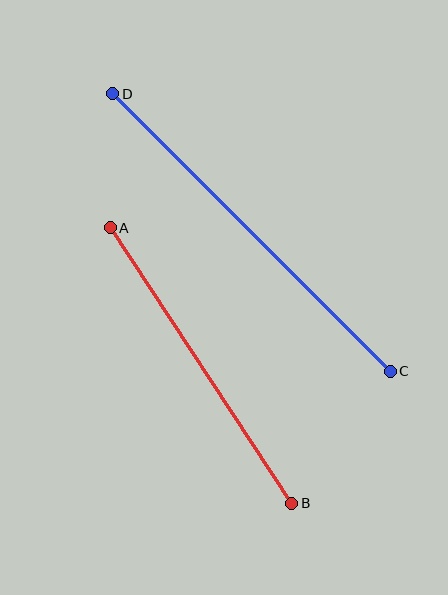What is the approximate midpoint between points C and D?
The midpoint is at approximately (252, 232) pixels.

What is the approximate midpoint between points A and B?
The midpoint is at approximately (201, 365) pixels.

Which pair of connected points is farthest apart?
Points C and D are farthest apart.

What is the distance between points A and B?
The distance is approximately 330 pixels.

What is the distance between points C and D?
The distance is approximately 392 pixels.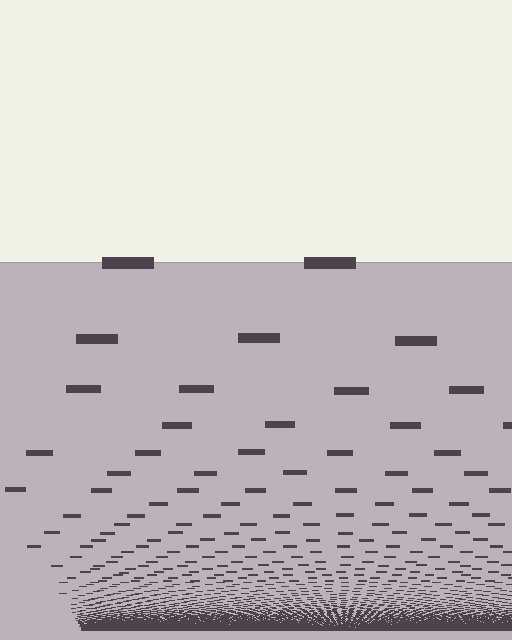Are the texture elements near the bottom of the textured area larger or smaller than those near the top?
Smaller. The gradient is inverted — elements near the bottom are smaller and denser.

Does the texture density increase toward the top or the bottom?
Density increases toward the bottom.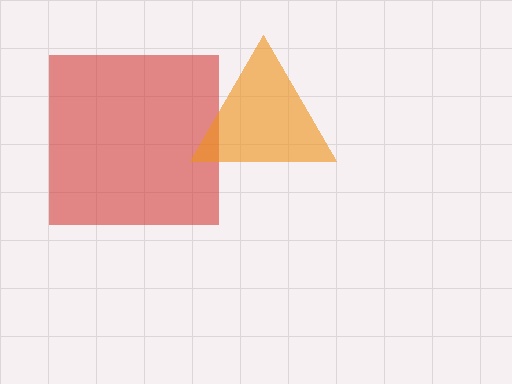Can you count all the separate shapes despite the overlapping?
Yes, there are 2 separate shapes.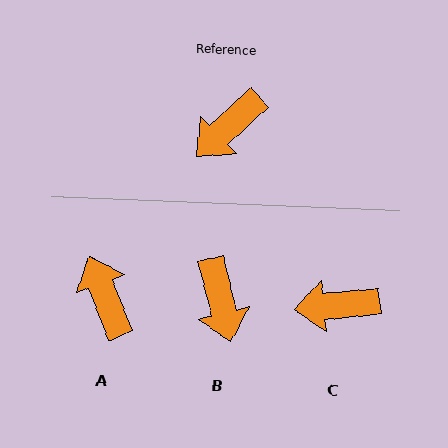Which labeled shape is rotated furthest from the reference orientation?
A, about 112 degrees away.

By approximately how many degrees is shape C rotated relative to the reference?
Approximately 38 degrees clockwise.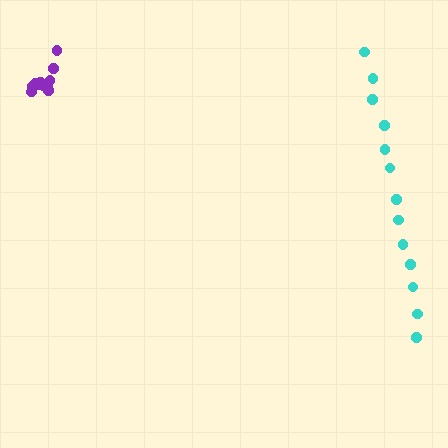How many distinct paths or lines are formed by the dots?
There are 2 distinct paths.